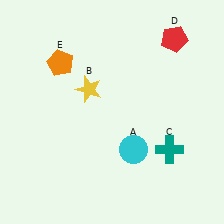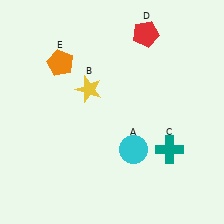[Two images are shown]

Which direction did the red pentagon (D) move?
The red pentagon (D) moved left.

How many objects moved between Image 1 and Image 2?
1 object moved between the two images.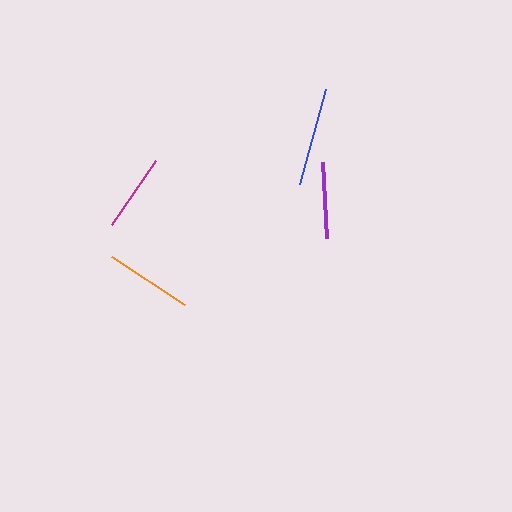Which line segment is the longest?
The blue line is the longest at approximately 98 pixels.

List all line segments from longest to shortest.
From longest to shortest: blue, orange, magenta, purple.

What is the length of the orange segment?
The orange segment is approximately 87 pixels long.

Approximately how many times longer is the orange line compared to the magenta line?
The orange line is approximately 1.1 times the length of the magenta line.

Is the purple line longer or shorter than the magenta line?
The magenta line is longer than the purple line.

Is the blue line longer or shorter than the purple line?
The blue line is longer than the purple line.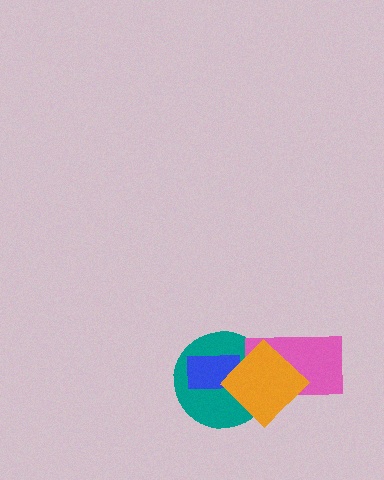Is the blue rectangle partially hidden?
Yes, it is partially covered by another shape.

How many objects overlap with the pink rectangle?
2 objects overlap with the pink rectangle.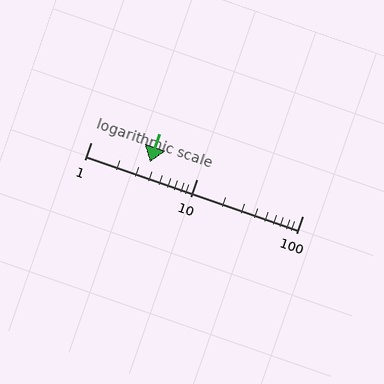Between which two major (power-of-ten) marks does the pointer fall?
The pointer is between 1 and 10.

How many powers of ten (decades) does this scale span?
The scale spans 2 decades, from 1 to 100.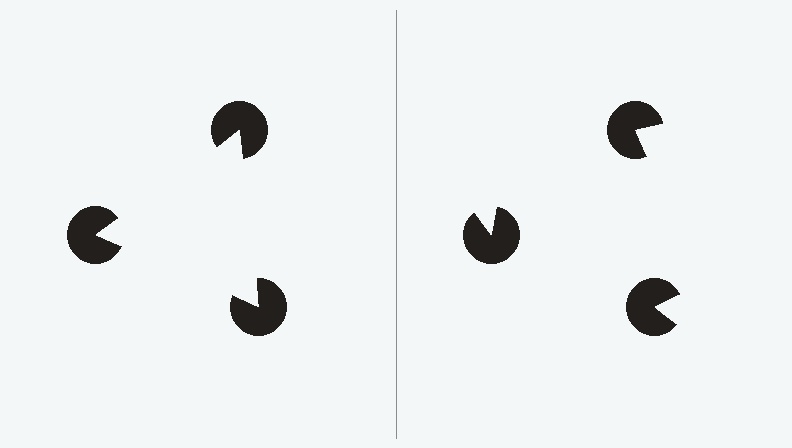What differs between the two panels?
The pac-man discs are positioned identically on both sides; only the wedge orientations differ. On the left they align to a triangle; on the right they are misaligned.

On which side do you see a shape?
An illusory triangle appears on the left side. On the right side the wedge cuts are rotated, so no coherent shape forms.